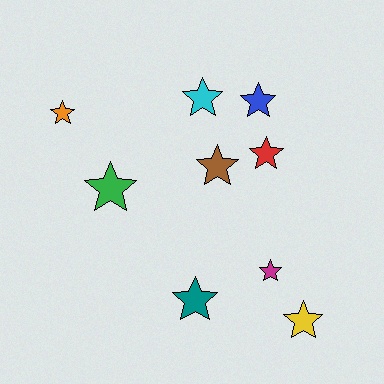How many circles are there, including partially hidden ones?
There are no circles.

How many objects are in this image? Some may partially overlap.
There are 9 objects.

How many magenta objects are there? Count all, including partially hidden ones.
There is 1 magenta object.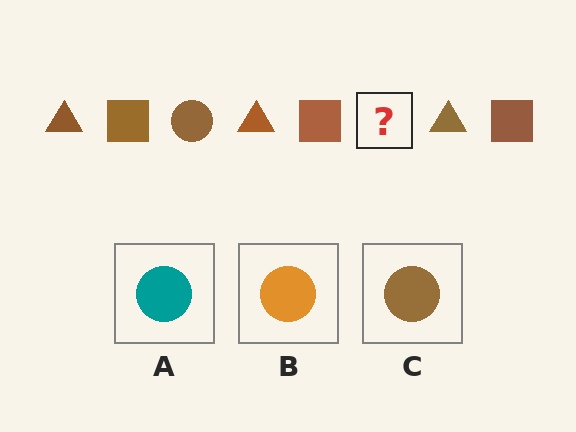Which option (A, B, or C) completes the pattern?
C.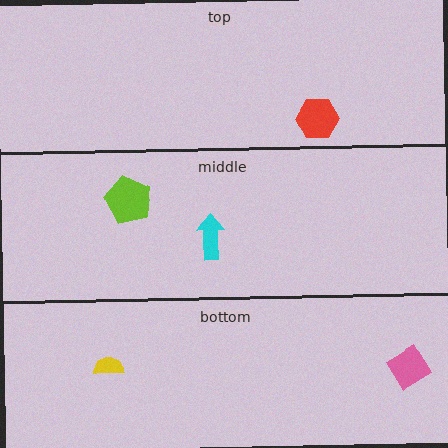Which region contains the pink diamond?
The bottom region.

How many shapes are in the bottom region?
2.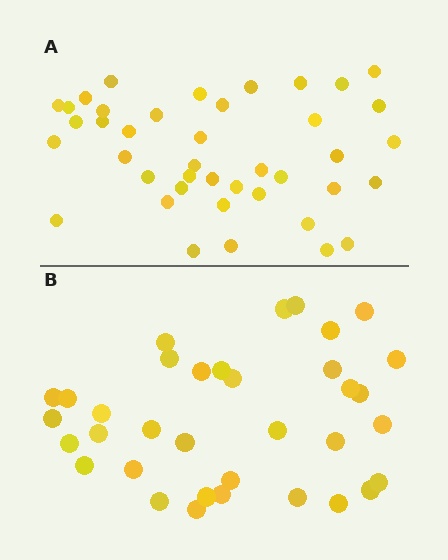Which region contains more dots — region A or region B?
Region A (the top region) has more dots.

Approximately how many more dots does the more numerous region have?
Region A has about 6 more dots than region B.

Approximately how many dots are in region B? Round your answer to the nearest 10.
About 40 dots. (The exact count is 35, which rounds to 40.)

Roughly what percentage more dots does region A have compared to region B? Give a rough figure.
About 15% more.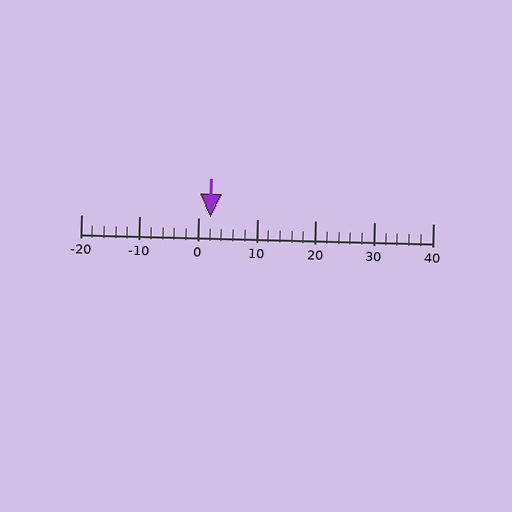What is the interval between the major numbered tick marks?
The major tick marks are spaced 10 units apart.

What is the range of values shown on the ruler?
The ruler shows values from -20 to 40.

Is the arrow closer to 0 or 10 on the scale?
The arrow is closer to 0.